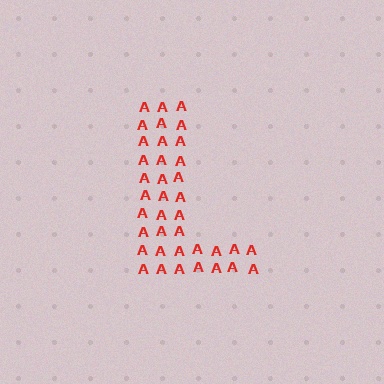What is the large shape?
The large shape is the letter L.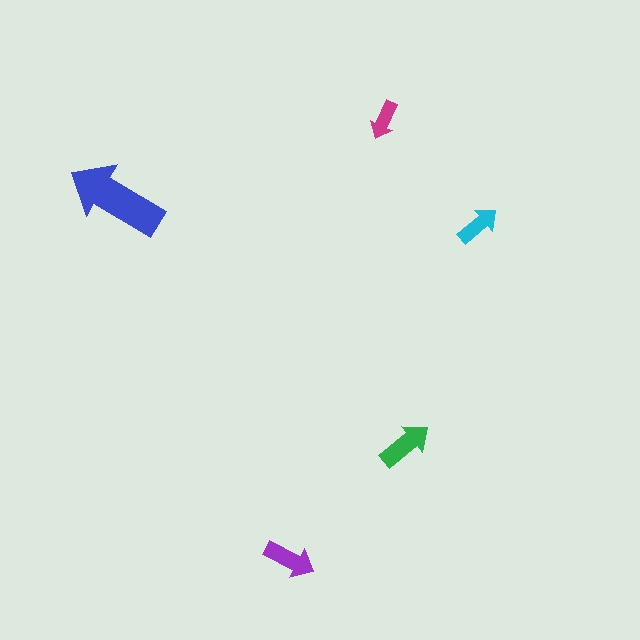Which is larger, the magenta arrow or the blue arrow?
The blue one.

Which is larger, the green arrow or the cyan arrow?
The green one.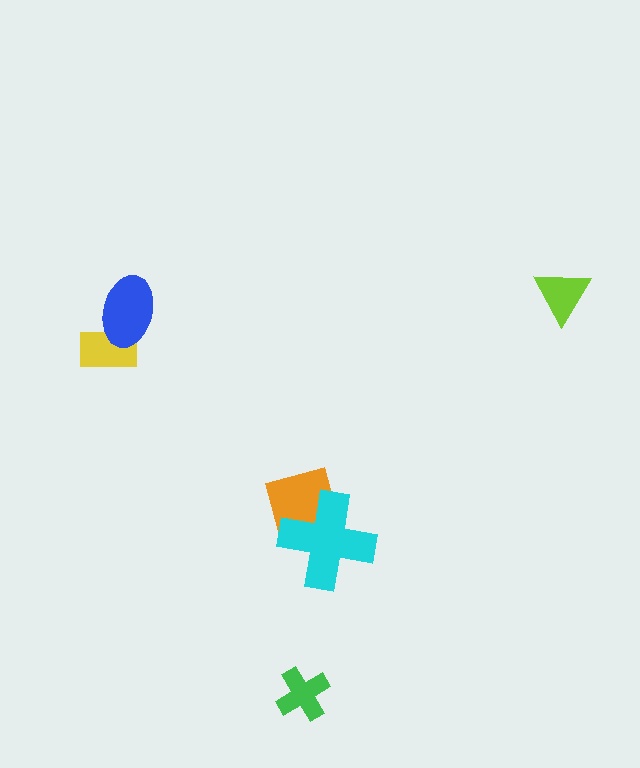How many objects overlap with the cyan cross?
1 object overlaps with the cyan cross.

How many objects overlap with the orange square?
1 object overlaps with the orange square.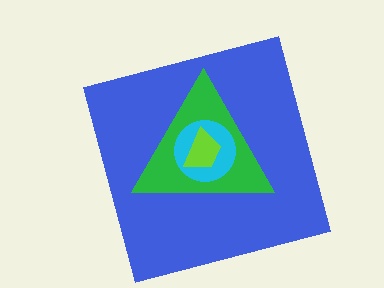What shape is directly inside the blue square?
The green triangle.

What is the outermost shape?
The blue square.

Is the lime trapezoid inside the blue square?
Yes.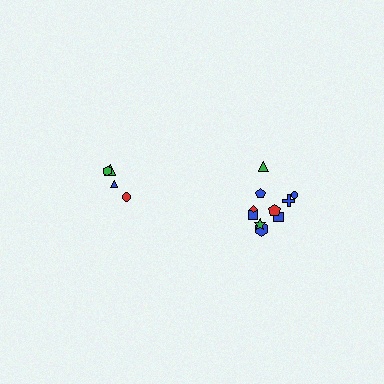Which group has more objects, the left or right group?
The right group.